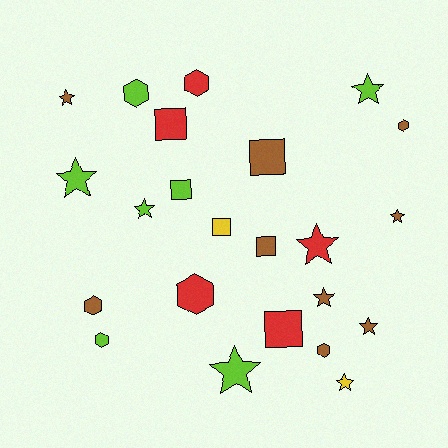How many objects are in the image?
There are 23 objects.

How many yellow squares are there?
There is 1 yellow square.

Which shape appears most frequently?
Star, with 10 objects.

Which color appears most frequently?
Brown, with 9 objects.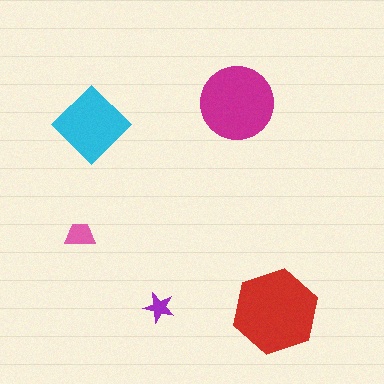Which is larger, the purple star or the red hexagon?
The red hexagon.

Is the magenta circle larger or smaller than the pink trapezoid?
Larger.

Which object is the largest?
The red hexagon.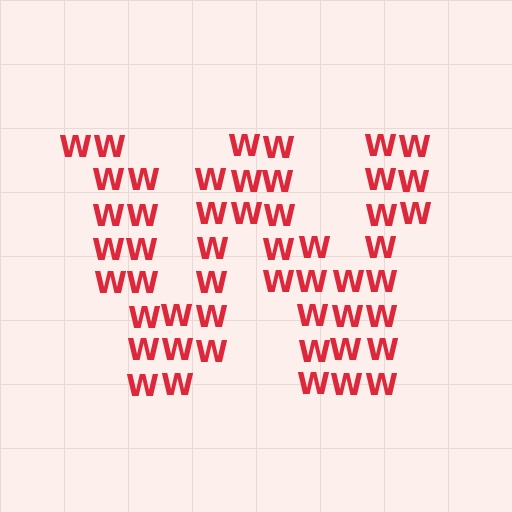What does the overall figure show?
The overall figure shows the letter W.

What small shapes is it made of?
It is made of small letter W's.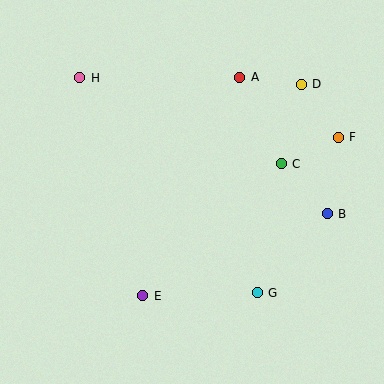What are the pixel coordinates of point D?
Point D is at (301, 84).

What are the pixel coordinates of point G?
Point G is at (257, 293).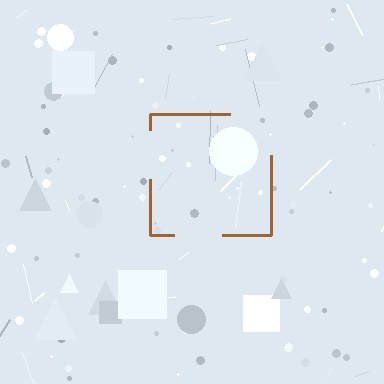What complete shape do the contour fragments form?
The contour fragments form a square.